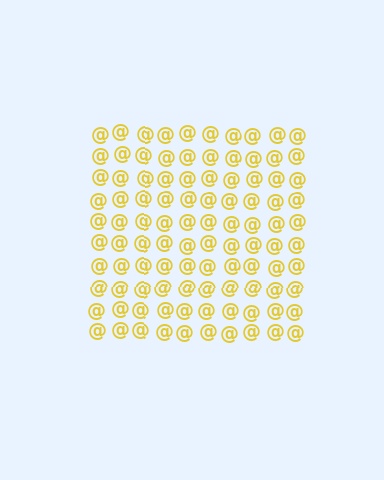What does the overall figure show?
The overall figure shows a square.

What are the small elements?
The small elements are at signs.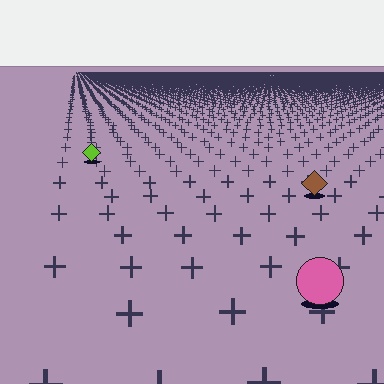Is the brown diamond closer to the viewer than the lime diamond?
Yes. The brown diamond is closer — you can tell from the texture gradient: the ground texture is coarser near it.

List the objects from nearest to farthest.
From nearest to farthest: the pink circle, the brown diamond, the lime diamond.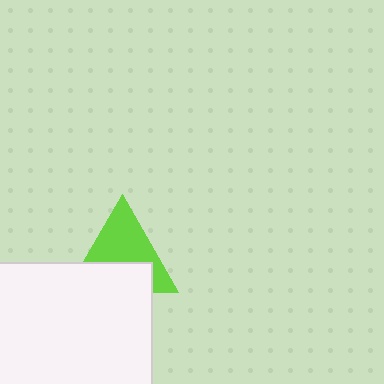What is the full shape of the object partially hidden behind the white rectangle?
The partially hidden object is a lime triangle.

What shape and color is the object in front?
The object in front is a white rectangle.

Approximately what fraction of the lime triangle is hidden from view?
Roughly 44% of the lime triangle is hidden behind the white rectangle.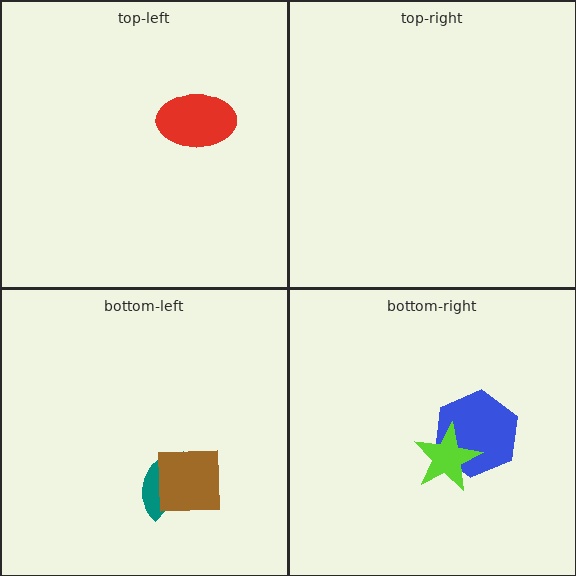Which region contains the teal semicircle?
The bottom-left region.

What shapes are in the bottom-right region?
The blue hexagon, the lime star.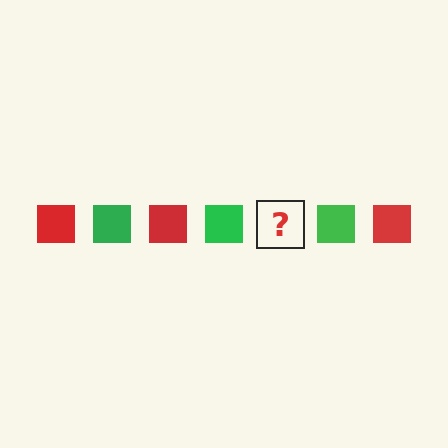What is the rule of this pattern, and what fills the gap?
The rule is that the pattern cycles through red, green squares. The gap should be filled with a red square.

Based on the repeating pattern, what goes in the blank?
The blank should be a red square.